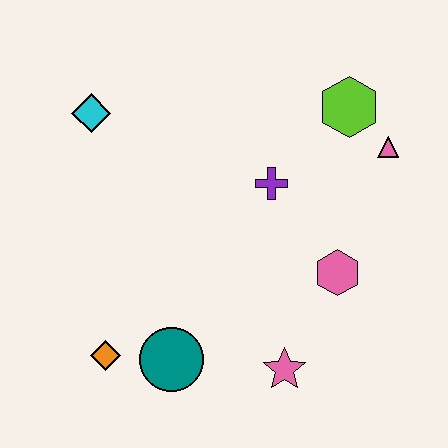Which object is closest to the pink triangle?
The lime hexagon is closest to the pink triangle.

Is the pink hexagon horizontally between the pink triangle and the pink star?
Yes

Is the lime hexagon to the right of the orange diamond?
Yes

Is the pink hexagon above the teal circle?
Yes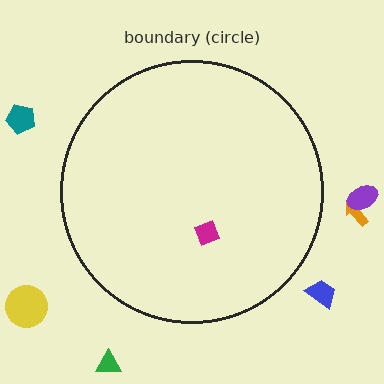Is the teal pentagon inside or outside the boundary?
Outside.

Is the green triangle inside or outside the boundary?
Outside.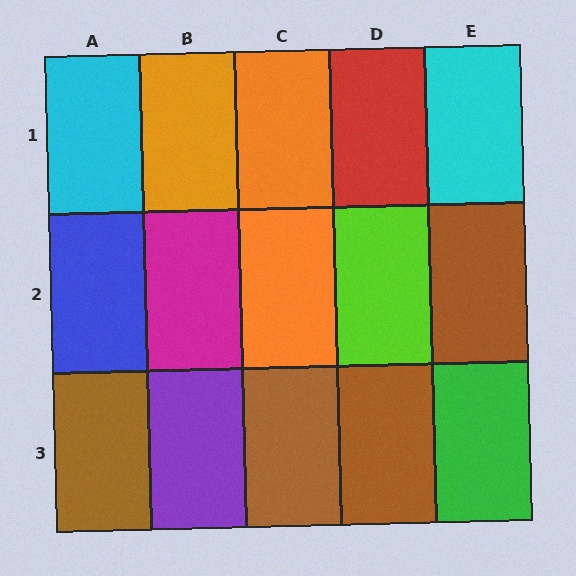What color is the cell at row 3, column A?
Brown.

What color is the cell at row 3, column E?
Green.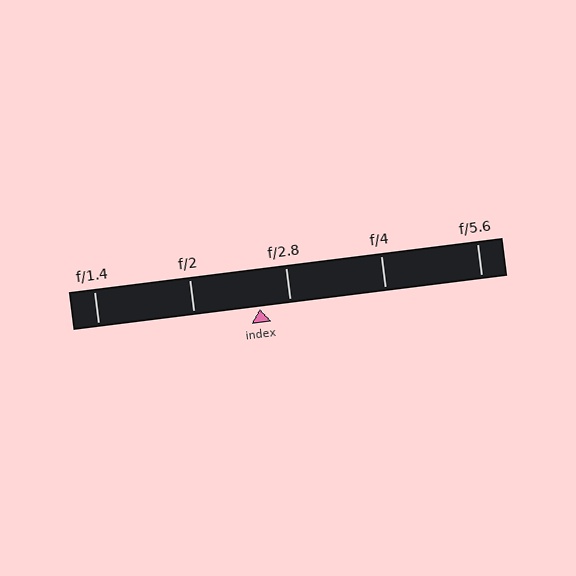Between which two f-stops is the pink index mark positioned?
The index mark is between f/2 and f/2.8.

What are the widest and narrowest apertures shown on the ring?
The widest aperture shown is f/1.4 and the narrowest is f/5.6.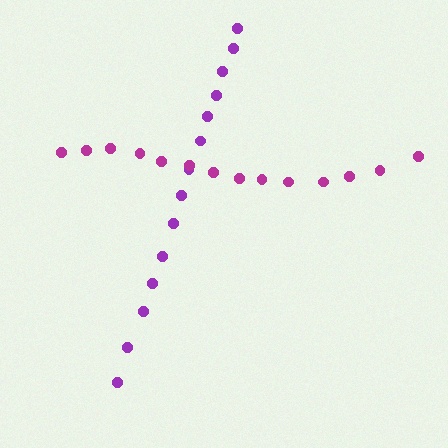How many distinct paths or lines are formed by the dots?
There are 2 distinct paths.